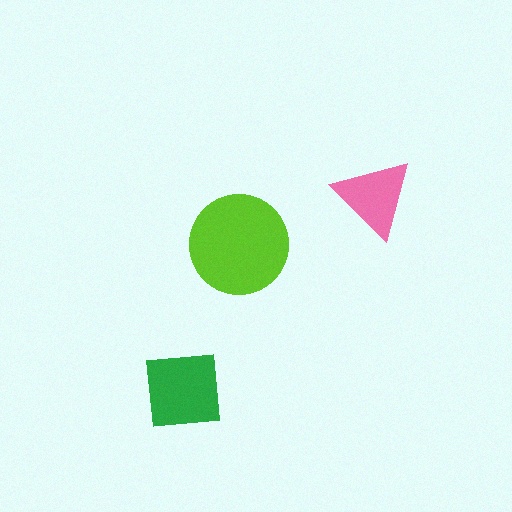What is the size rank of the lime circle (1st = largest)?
1st.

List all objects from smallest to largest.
The pink triangle, the green square, the lime circle.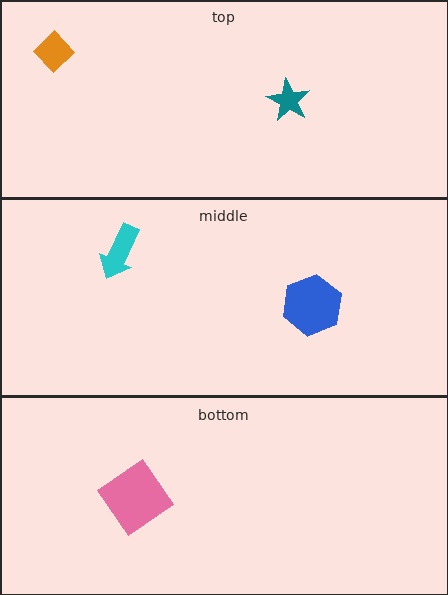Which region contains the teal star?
The top region.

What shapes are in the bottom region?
The pink diamond.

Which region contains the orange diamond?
The top region.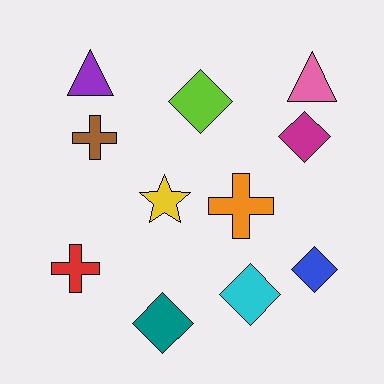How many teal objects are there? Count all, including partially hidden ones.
There is 1 teal object.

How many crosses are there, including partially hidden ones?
There are 3 crosses.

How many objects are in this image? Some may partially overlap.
There are 11 objects.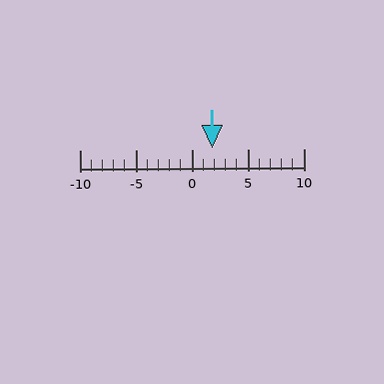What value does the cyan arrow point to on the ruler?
The cyan arrow points to approximately 2.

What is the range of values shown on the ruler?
The ruler shows values from -10 to 10.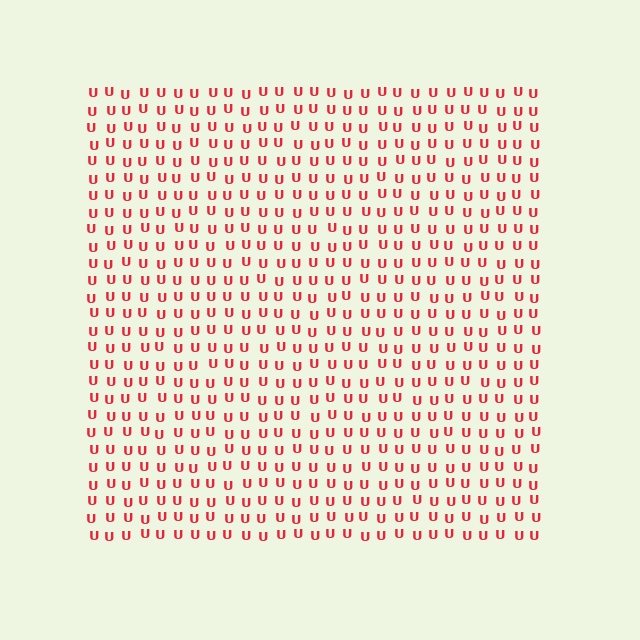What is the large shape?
The large shape is a square.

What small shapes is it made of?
It is made of small letter U's.